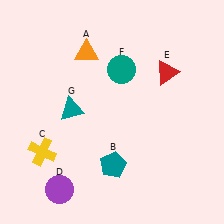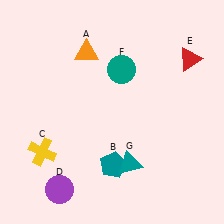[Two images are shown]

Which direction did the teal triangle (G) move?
The teal triangle (G) moved right.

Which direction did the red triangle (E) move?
The red triangle (E) moved right.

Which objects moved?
The objects that moved are: the red triangle (E), the teal triangle (G).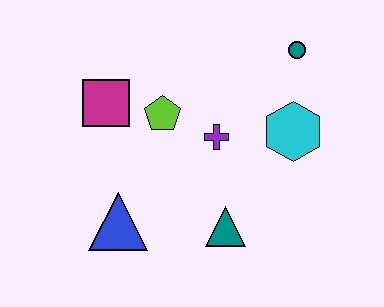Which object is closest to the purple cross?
The lime pentagon is closest to the purple cross.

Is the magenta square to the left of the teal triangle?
Yes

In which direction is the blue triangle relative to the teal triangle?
The blue triangle is to the left of the teal triangle.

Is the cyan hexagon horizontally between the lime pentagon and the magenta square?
No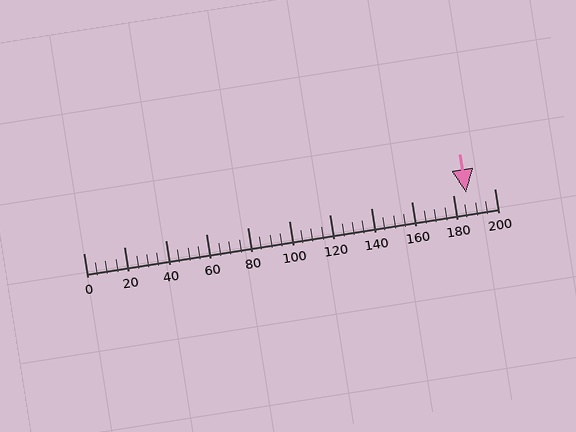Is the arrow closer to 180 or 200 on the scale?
The arrow is closer to 180.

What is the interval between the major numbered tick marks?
The major tick marks are spaced 20 units apart.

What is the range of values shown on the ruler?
The ruler shows values from 0 to 200.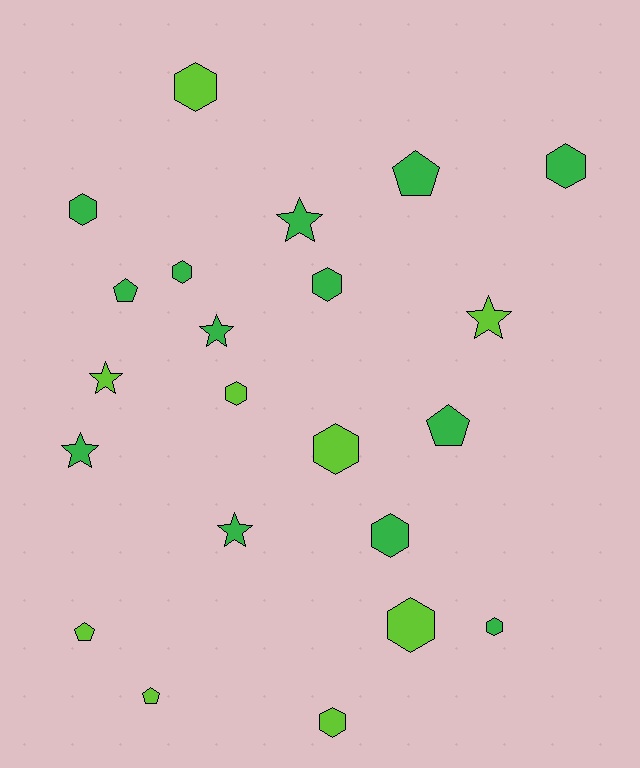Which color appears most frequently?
Green, with 13 objects.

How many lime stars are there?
There are 2 lime stars.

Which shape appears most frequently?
Hexagon, with 11 objects.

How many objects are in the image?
There are 22 objects.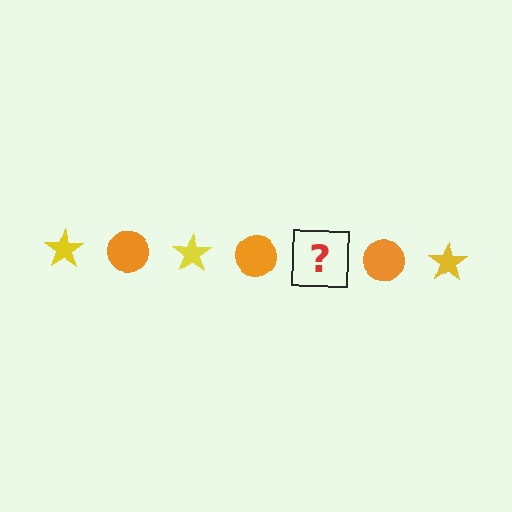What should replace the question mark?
The question mark should be replaced with a yellow star.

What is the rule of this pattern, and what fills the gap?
The rule is that the pattern alternates between yellow star and orange circle. The gap should be filled with a yellow star.